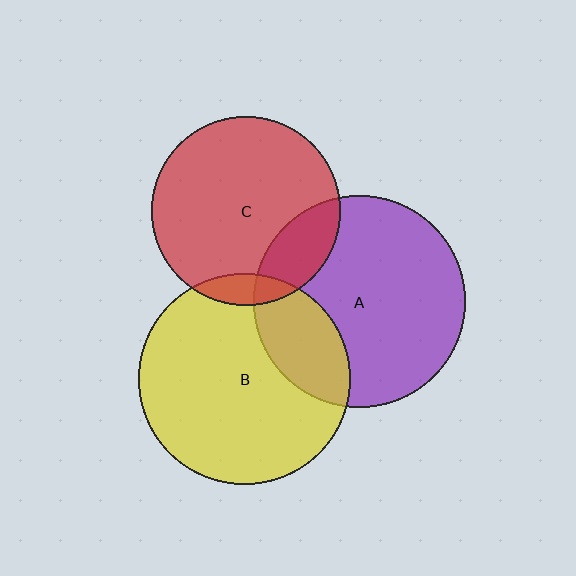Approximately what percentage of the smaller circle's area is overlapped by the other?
Approximately 25%.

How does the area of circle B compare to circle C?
Approximately 1.2 times.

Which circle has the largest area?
Circle A (purple).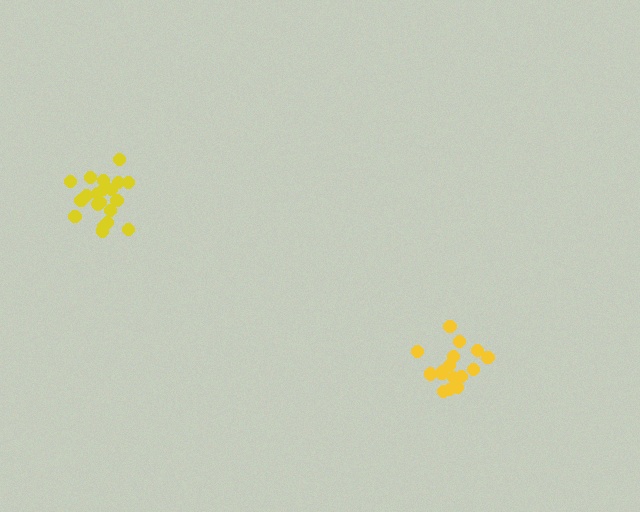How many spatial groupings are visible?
There are 2 spatial groupings.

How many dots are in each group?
Group 1: 20 dots, Group 2: 16 dots (36 total).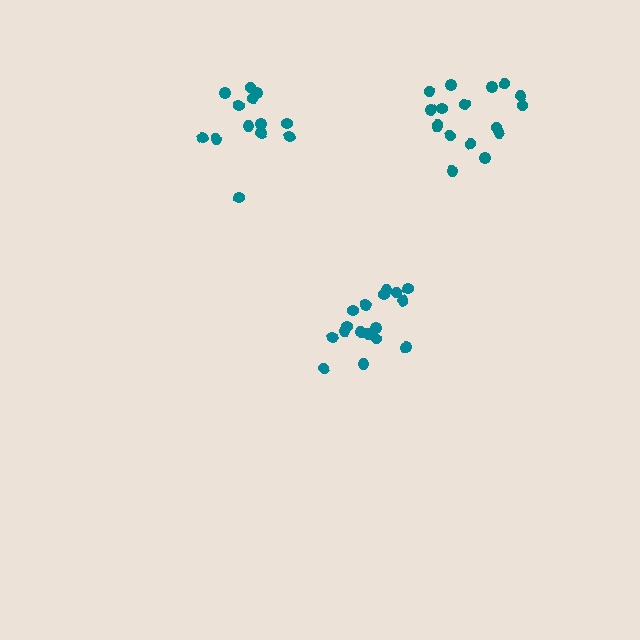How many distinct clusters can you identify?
There are 3 distinct clusters.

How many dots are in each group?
Group 1: 17 dots, Group 2: 17 dots, Group 3: 13 dots (47 total).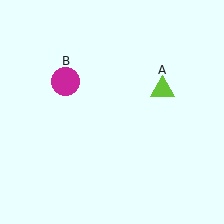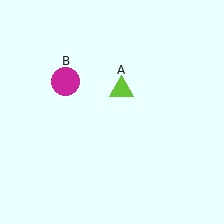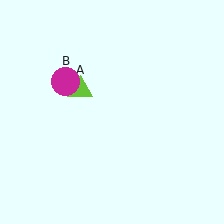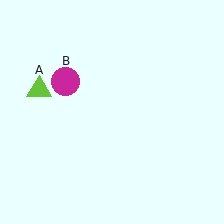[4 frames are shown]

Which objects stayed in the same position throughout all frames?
Magenta circle (object B) remained stationary.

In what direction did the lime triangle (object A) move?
The lime triangle (object A) moved left.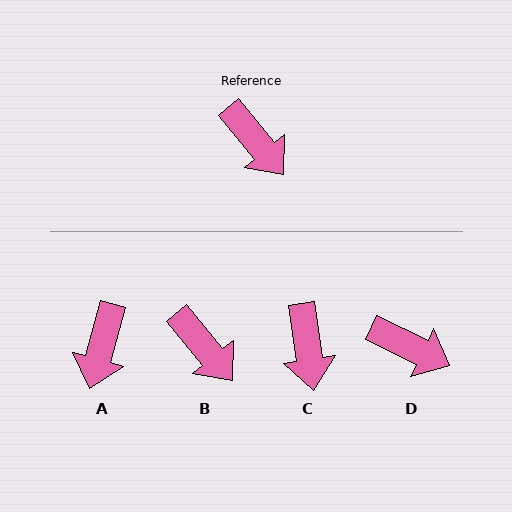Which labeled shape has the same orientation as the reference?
B.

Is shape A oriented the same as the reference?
No, it is off by about 55 degrees.